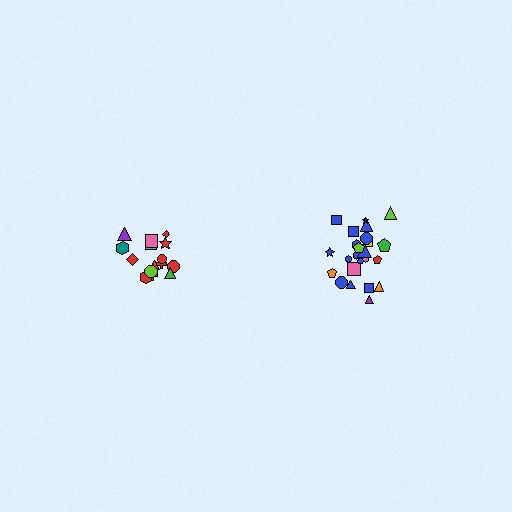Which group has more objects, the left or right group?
The right group.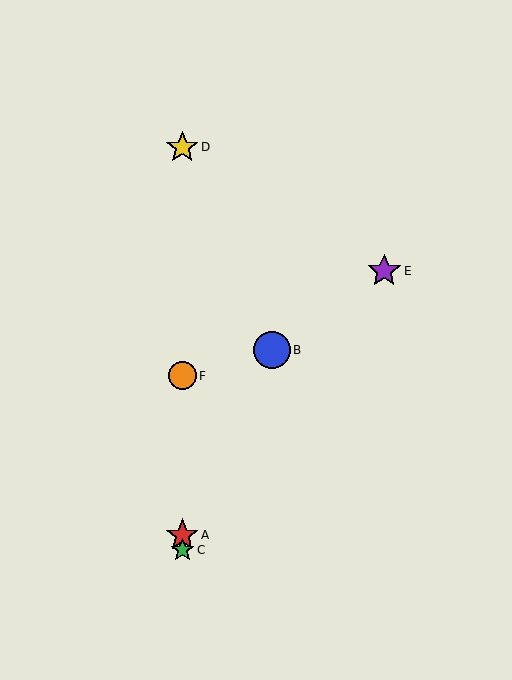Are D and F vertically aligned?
Yes, both are at x≈182.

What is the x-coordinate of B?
Object B is at x≈272.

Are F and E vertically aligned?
No, F is at x≈182 and E is at x≈384.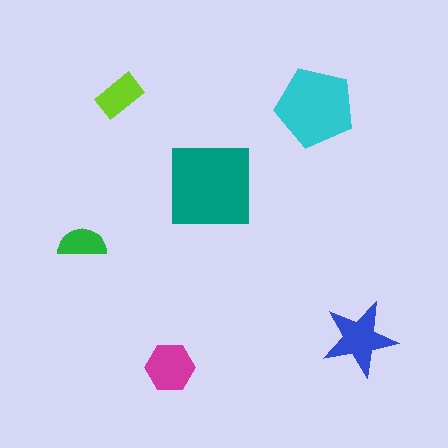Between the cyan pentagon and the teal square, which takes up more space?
The teal square.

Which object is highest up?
The lime rectangle is topmost.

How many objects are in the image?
There are 6 objects in the image.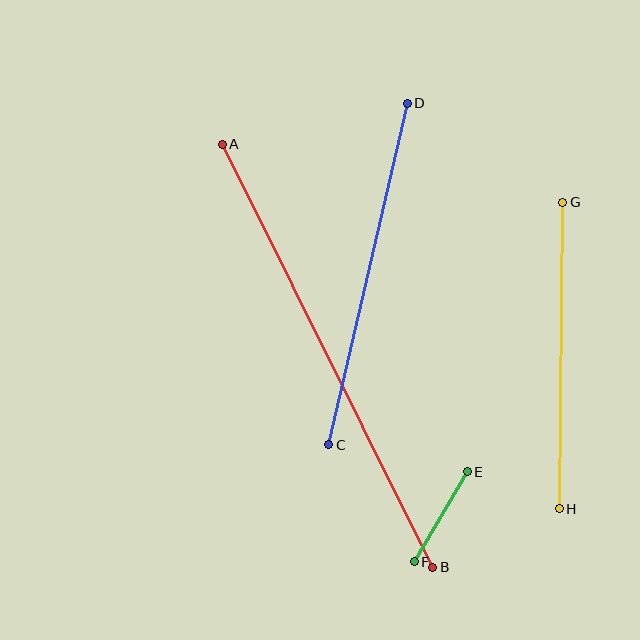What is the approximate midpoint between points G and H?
The midpoint is at approximately (561, 356) pixels.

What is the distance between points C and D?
The distance is approximately 350 pixels.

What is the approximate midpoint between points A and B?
The midpoint is at approximately (328, 356) pixels.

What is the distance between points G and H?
The distance is approximately 306 pixels.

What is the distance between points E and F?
The distance is approximately 104 pixels.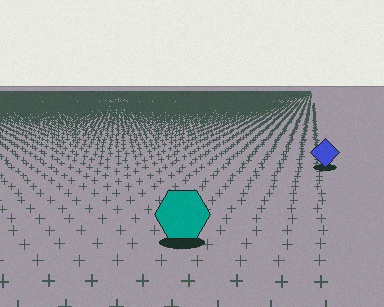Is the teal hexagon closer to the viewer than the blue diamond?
Yes. The teal hexagon is closer — you can tell from the texture gradient: the ground texture is coarser near it.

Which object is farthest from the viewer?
The blue diamond is farthest from the viewer. It appears smaller and the ground texture around it is denser.